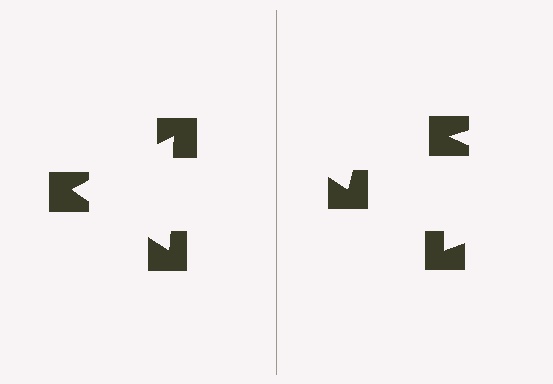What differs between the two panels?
The notched squares are positioned identically on both sides; only the wedge orientations differ. On the left they align to a triangle; on the right they are misaligned.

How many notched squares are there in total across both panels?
6 — 3 on each side.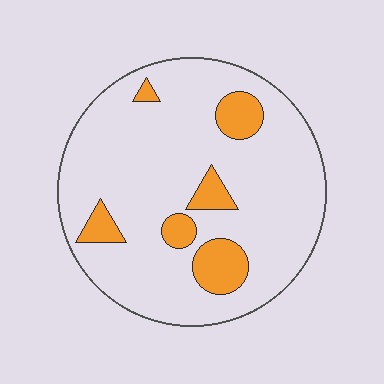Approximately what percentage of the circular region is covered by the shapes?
Approximately 15%.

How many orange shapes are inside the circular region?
6.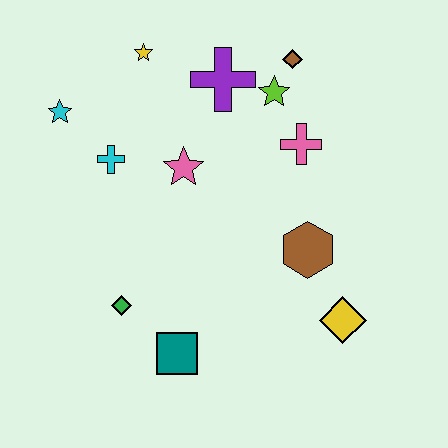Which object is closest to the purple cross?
The lime star is closest to the purple cross.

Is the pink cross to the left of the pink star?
No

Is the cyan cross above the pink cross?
No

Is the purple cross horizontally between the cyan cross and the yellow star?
No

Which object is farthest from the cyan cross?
The yellow diamond is farthest from the cyan cross.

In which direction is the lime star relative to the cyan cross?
The lime star is to the right of the cyan cross.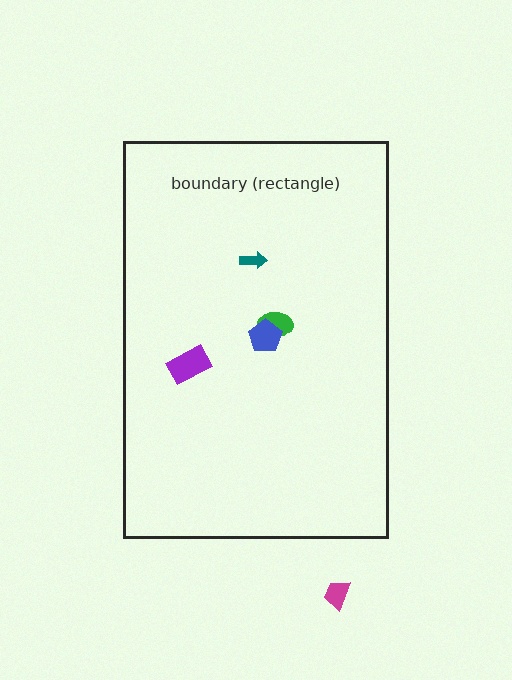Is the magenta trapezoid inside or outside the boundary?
Outside.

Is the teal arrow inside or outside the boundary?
Inside.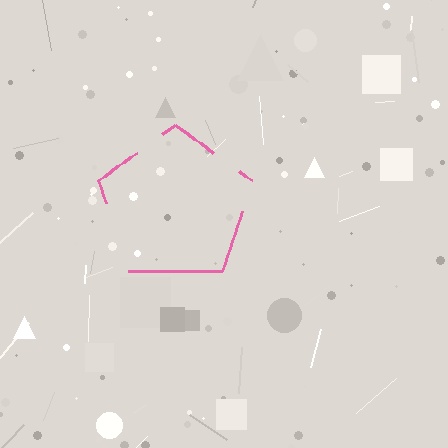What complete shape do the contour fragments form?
The contour fragments form a pentagon.